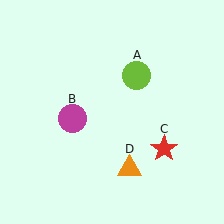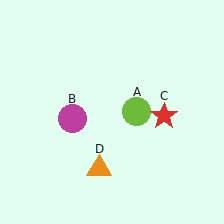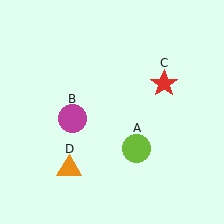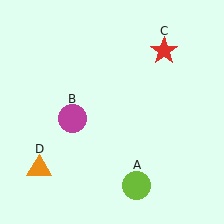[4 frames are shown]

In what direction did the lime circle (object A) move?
The lime circle (object A) moved down.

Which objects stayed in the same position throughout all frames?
Magenta circle (object B) remained stationary.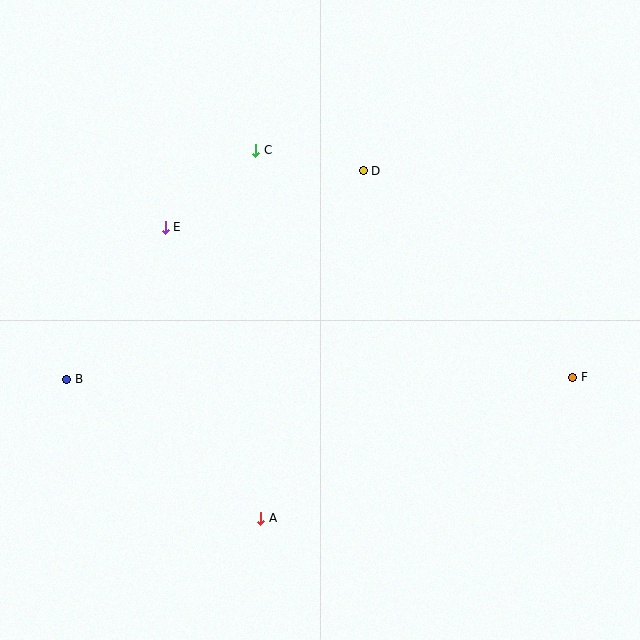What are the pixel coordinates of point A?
Point A is at (261, 518).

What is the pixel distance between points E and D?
The distance between E and D is 206 pixels.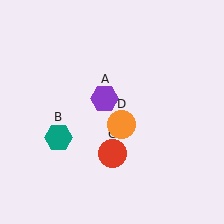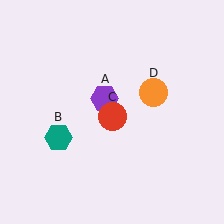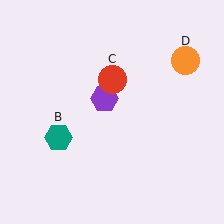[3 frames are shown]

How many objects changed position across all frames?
2 objects changed position: red circle (object C), orange circle (object D).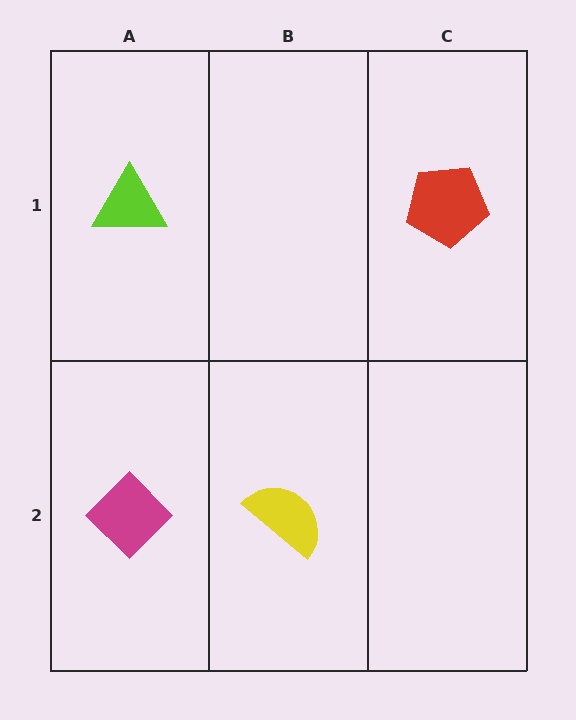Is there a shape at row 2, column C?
No, that cell is empty.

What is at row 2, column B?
A yellow semicircle.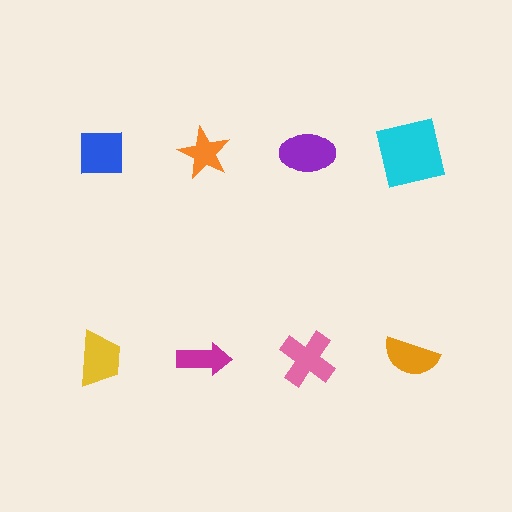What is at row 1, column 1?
A blue square.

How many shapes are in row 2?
4 shapes.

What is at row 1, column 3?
A purple ellipse.